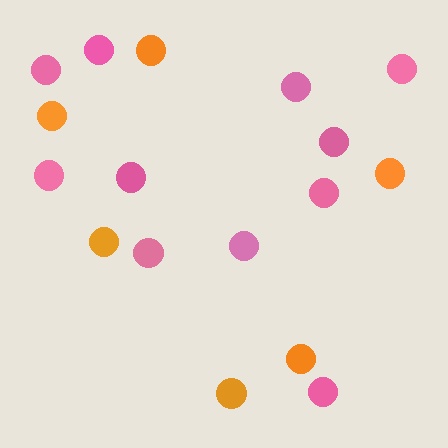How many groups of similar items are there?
There are 2 groups: one group of pink circles (11) and one group of orange circles (6).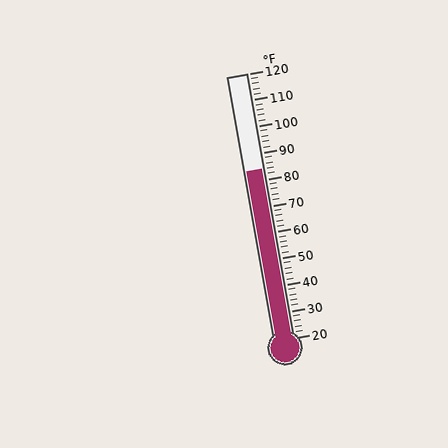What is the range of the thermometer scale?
The thermometer scale ranges from 20°F to 120°F.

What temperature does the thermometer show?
The thermometer shows approximately 84°F.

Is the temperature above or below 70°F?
The temperature is above 70°F.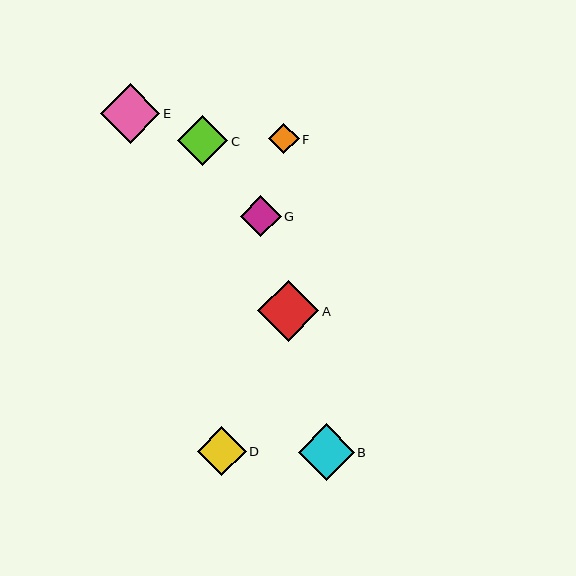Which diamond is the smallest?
Diamond F is the smallest with a size of approximately 31 pixels.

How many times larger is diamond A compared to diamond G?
Diamond A is approximately 1.5 times the size of diamond G.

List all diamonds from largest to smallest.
From largest to smallest: A, E, B, C, D, G, F.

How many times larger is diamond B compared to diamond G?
Diamond B is approximately 1.4 times the size of diamond G.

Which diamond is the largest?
Diamond A is the largest with a size of approximately 61 pixels.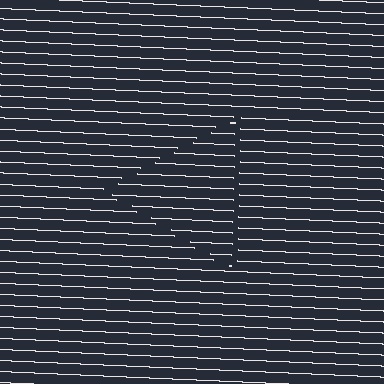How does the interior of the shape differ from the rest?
The interior of the shape contains the same grating, shifted by half a period — the contour is defined by the phase discontinuity where line-ends from the inner and outer gratings abut.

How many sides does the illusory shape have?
3 sides — the line-ends trace a triangle.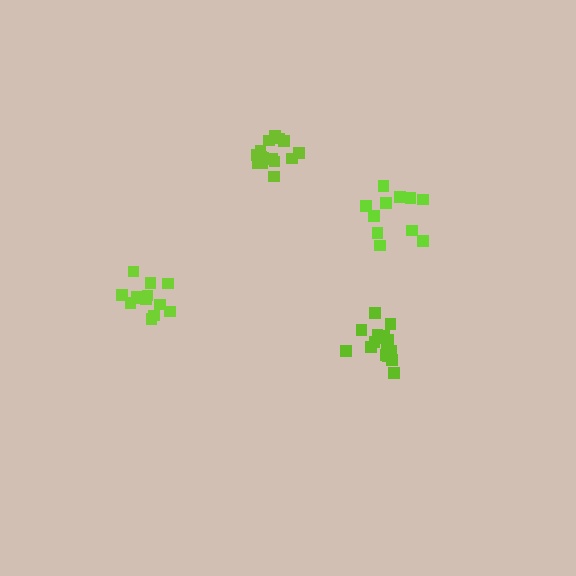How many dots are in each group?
Group 1: 15 dots, Group 2: 17 dots, Group 3: 11 dots, Group 4: 13 dots (56 total).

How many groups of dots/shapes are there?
There are 4 groups.